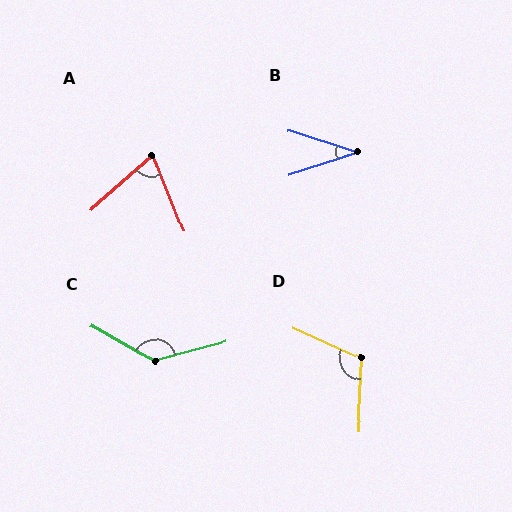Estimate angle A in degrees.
Approximately 70 degrees.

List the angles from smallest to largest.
B (36°), A (70°), D (111°), C (136°).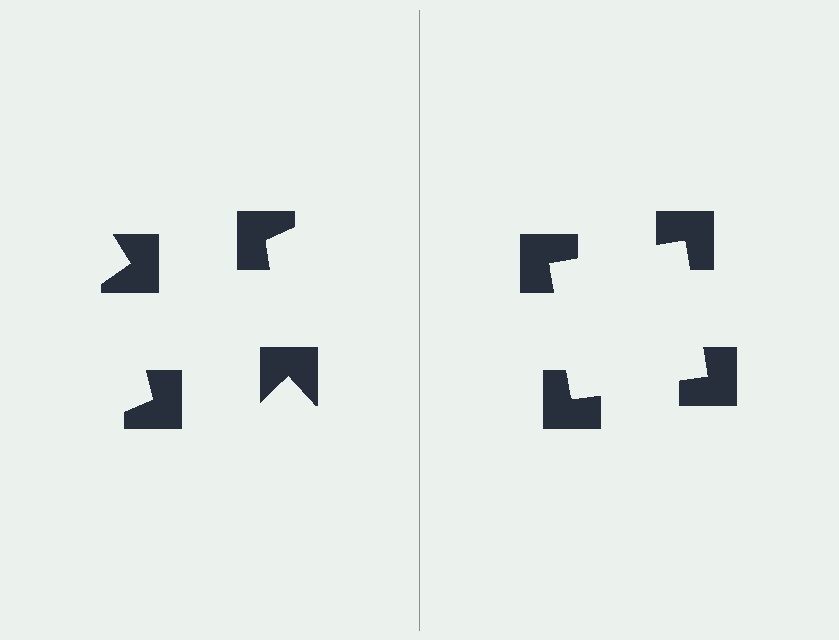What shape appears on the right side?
An illusory square.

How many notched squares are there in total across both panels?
8 — 4 on each side.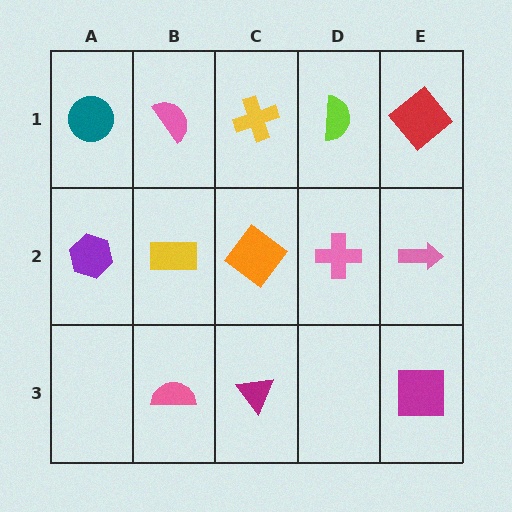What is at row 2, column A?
A purple hexagon.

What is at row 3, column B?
A pink semicircle.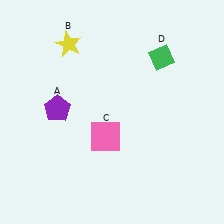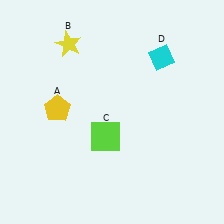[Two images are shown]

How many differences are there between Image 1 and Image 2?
There are 3 differences between the two images.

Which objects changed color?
A changed from purple to yellow. C changed from pink to lime. D changed from green to cyan.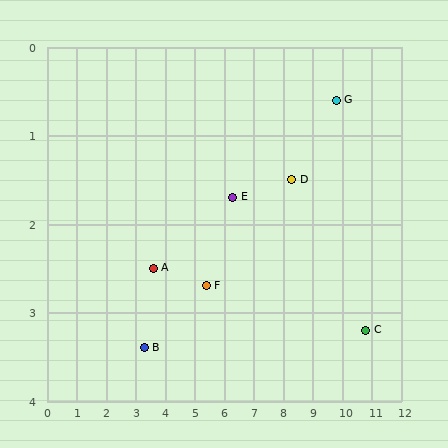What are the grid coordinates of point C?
Point C is at approximately (10.8, 3.2).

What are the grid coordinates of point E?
Point E is at approximately (6.3, 1.7).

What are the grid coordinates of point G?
Point G is at approximately (9.8, 0.6).